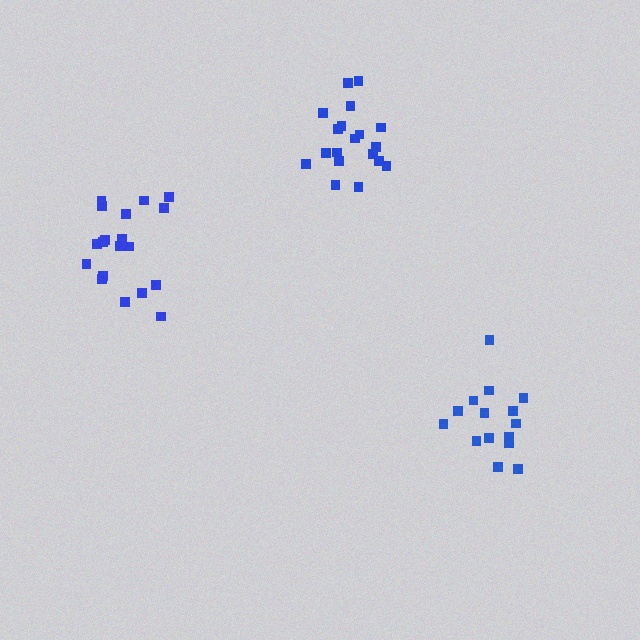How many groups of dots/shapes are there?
There are 3 groups.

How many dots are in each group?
Group 1: 19 dots, Group 2: 19 dots, Group 3: 15 dots (53 total).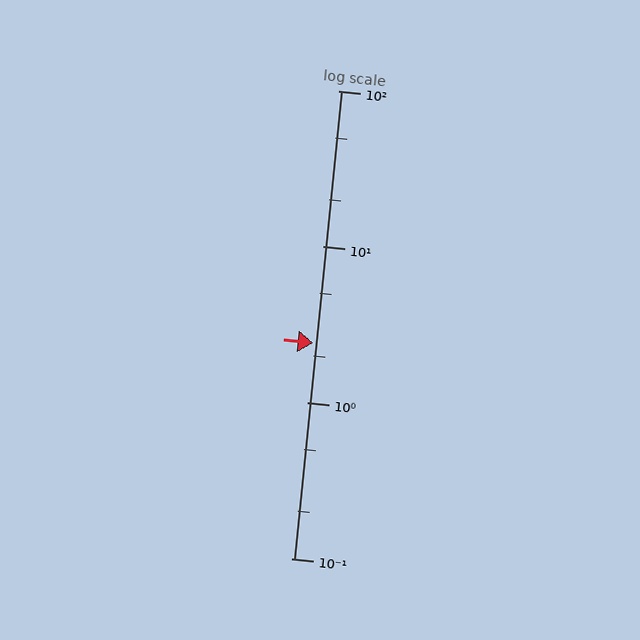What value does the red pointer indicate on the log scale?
The pointer indicates approximately 2.4.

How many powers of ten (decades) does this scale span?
The scale spans 3 decades, from 0.1 to 100.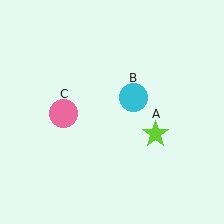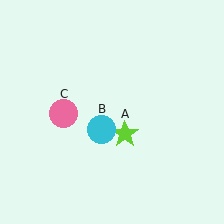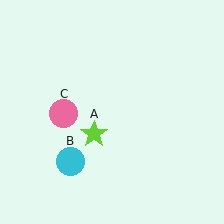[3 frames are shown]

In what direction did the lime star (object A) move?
The lime star (object A) moved left.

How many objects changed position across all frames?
2 objects changed position: lime star (object A), cyan circle (object B).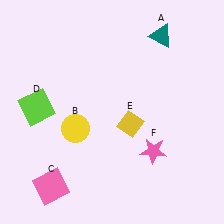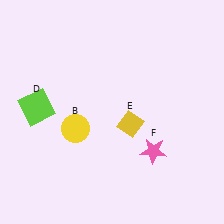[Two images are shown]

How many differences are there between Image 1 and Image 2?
There are 2 differences between the two images.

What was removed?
The teal triangle (A), the pink square (C) were removed in Image 2.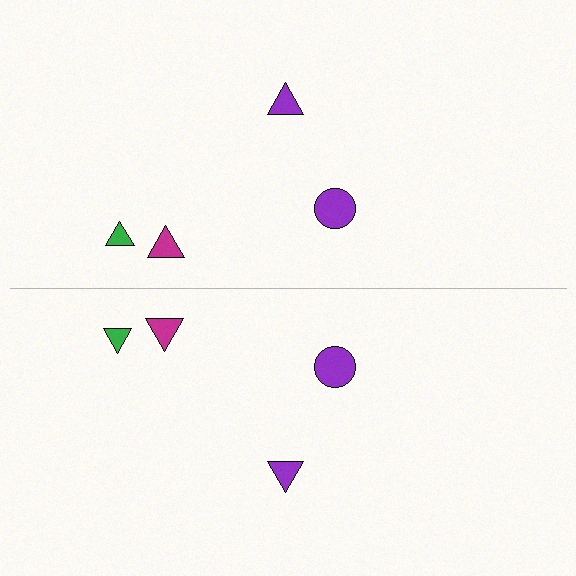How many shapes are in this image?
There are 8 shapes in this image.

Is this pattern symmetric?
Yes, this pattern has bilateral (reflection) symmetry.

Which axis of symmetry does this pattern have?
The pattern has a horizontal axis of symmetry running through the center of the image.